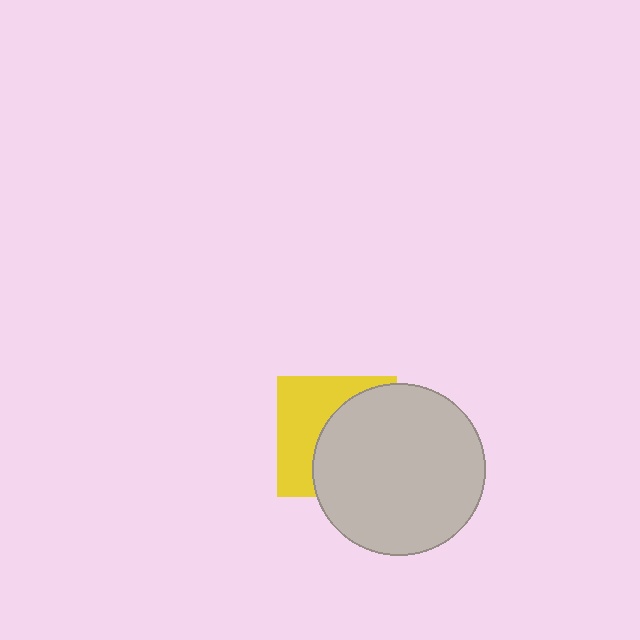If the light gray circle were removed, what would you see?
You would see the complete yellow square.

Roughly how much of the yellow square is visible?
A small part of it is visible (roughly 44%).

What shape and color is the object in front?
The object in front is a light gray circle.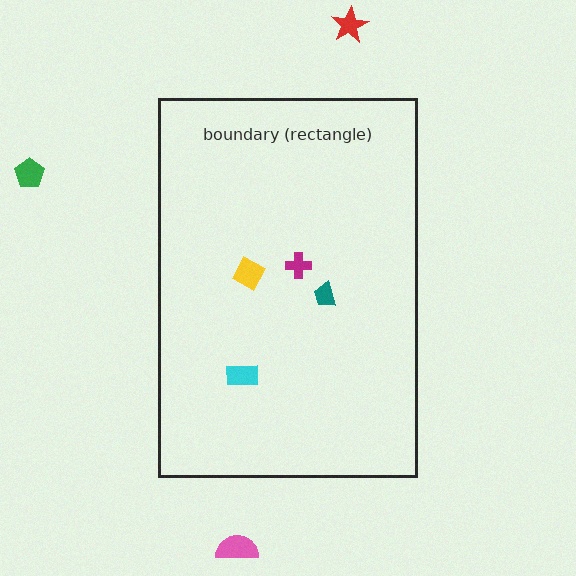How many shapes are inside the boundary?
4 inside, 3 outside.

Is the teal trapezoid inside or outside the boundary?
Inside.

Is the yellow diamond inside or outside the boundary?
Inside.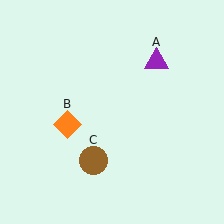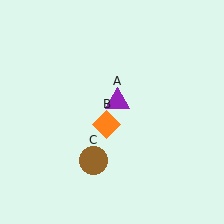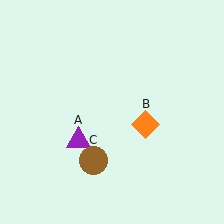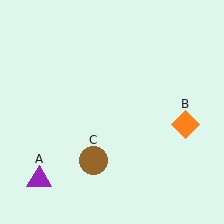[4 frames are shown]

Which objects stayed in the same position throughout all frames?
Brown circle (object C) remained stationary.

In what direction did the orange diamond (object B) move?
The orange diamond (object B) moved right.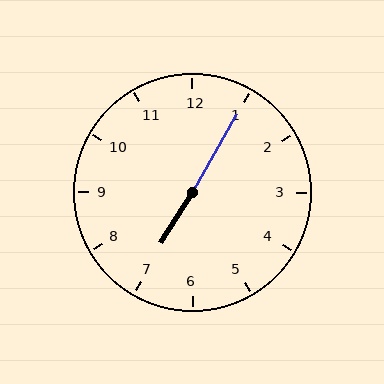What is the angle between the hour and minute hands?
Approximately 178 degrees.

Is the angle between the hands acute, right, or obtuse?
It is obtuse.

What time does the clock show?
7:05.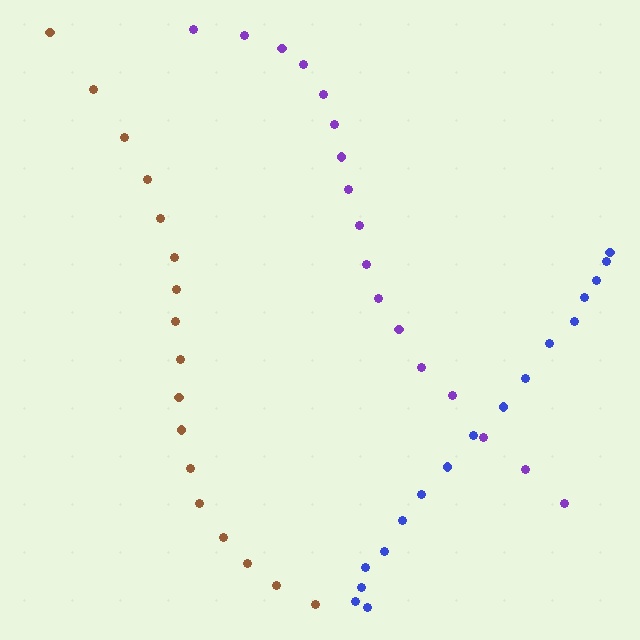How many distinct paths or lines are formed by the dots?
There are 3 distinct paths.